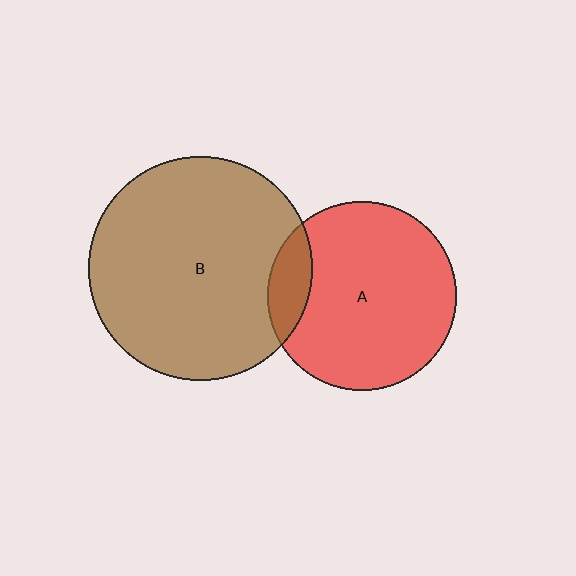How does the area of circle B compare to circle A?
Approximately 1.4 times.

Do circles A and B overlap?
Yes.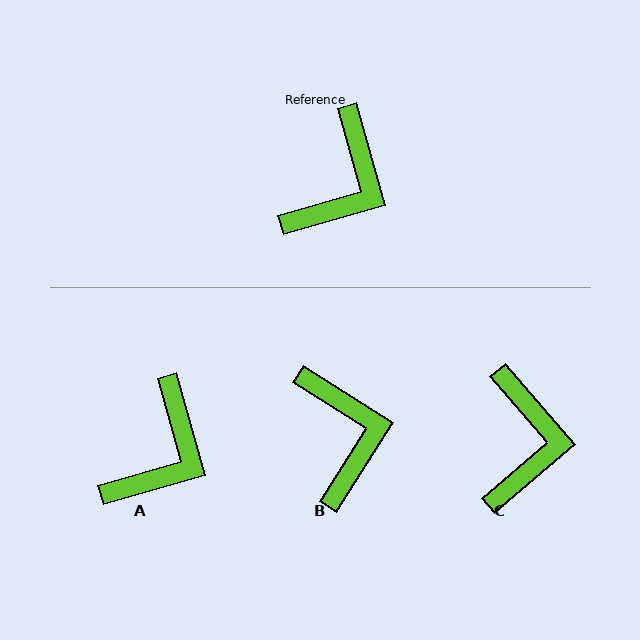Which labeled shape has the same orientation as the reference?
A.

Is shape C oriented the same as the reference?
No, it is off by about 25 degrees.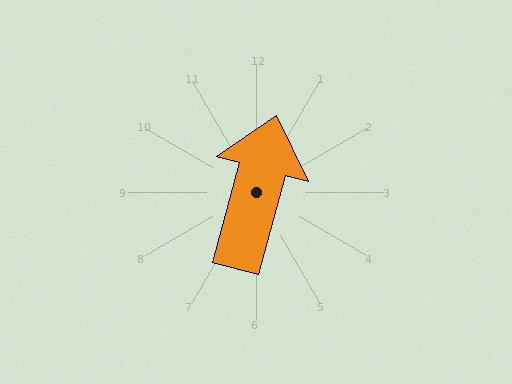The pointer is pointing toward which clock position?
Roughly 12 o'clock.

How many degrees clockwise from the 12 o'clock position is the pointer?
Approximately 15 degrees.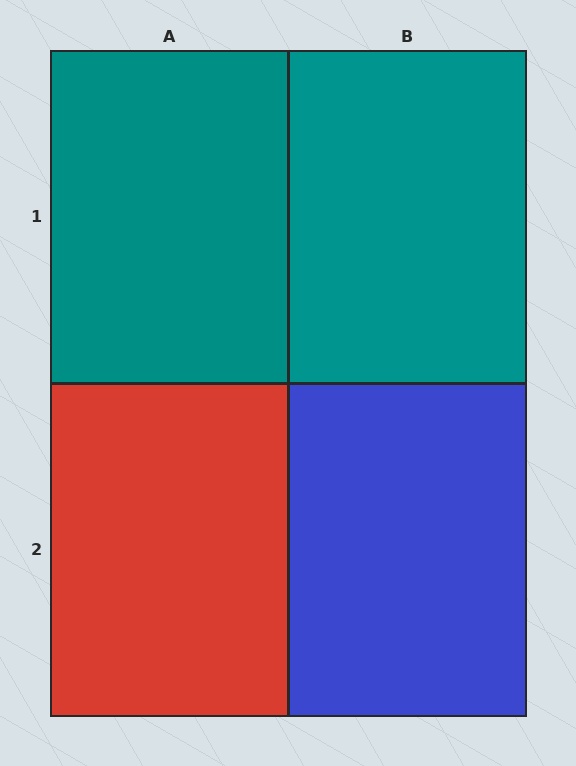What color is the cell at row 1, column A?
Teal.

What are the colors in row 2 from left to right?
Red, blue.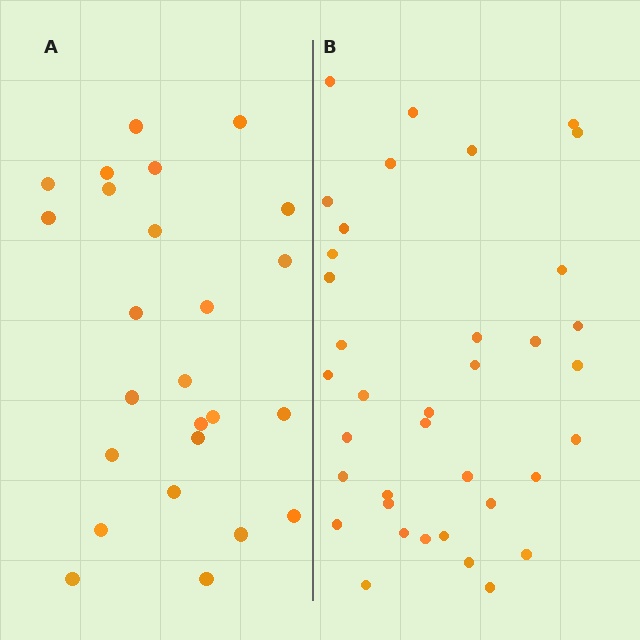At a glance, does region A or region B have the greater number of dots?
Region B (the right region) has more dots.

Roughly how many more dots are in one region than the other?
Region B has roughly 12 or so more dots than region A.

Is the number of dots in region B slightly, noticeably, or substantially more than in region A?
Region B has substantially more. The ratio is roughly 1.5 to 1.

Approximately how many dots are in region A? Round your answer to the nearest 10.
About 20 dots. (The exact count is 25, which rounds to 20.)